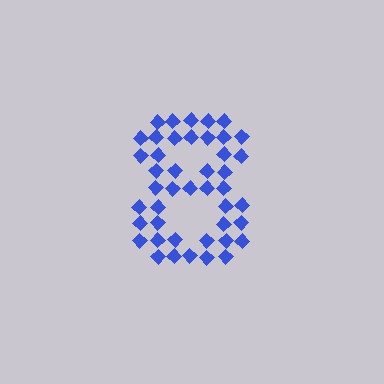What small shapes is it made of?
It is made of small diamonds.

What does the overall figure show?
The overall figure shows the digit 8.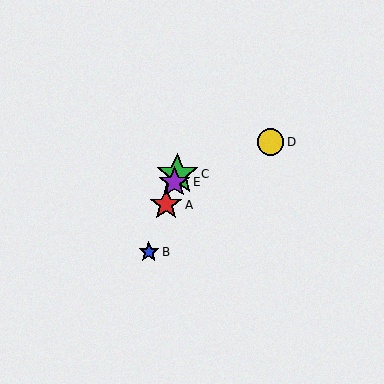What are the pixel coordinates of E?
Object E is at (174, 182).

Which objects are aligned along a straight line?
Objects A, B, C, E are aligned along a straight line.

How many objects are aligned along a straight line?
4 objects (A, B, C, E) are aligned along a straight line.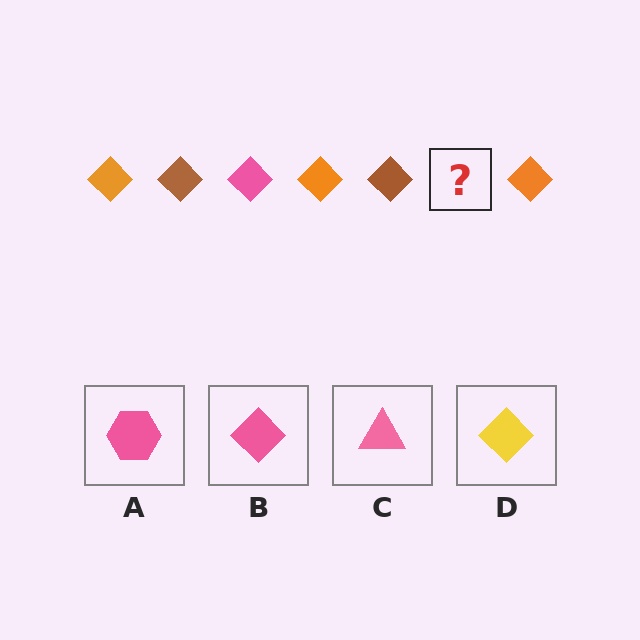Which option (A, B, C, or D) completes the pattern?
B.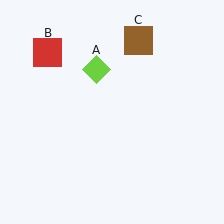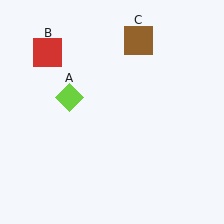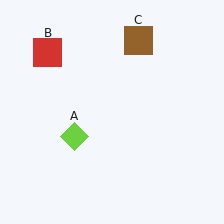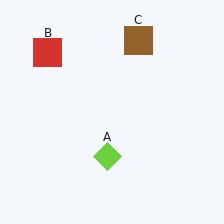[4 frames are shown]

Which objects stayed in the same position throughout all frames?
Red square (object B) and brown square (object C) remained stationary.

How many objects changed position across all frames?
1 object changed position: lime diamond (object A).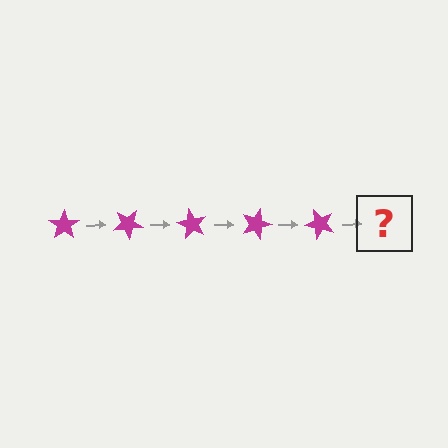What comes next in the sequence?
The next element should be a magenta star rotated 150 degrees.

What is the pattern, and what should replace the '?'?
The pattern is that the star rotates 30 degrees each step. The '?' should be a magenta star rotated 150 degrees.